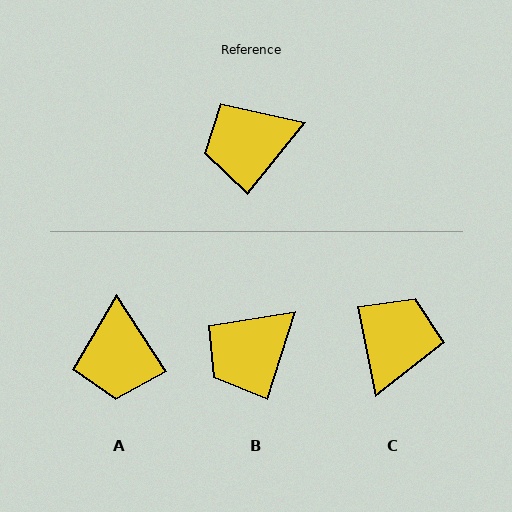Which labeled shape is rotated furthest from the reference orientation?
C, about 130 degrees away.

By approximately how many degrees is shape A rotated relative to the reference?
Approximately 72 degrees counter-clockwise.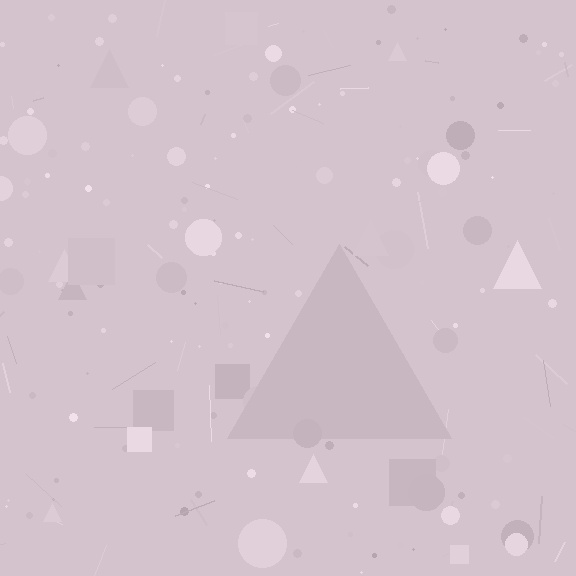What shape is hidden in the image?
A triangle is hidden in the image.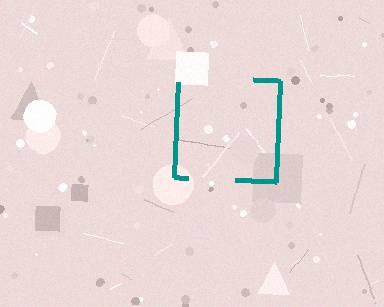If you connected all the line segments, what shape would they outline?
They would outline a square.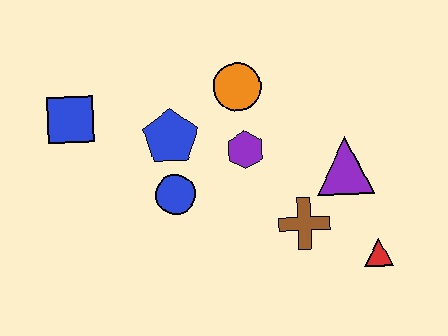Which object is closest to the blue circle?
The blue pentagon is closest to the blue circle.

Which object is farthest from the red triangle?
The blue square is farthest from the red triangle.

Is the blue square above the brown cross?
Yes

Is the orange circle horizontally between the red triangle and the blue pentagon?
Yes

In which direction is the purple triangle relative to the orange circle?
The purple triangle is to the right of the orange circle.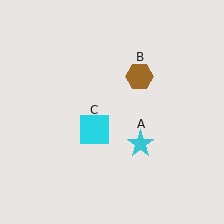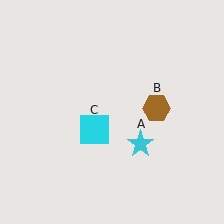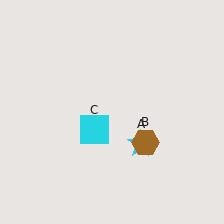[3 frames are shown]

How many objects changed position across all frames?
1 object changed position: brown hexagon (object B).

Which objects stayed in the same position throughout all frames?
Cyan star (object A) and cyan square (object C) remained stationary.